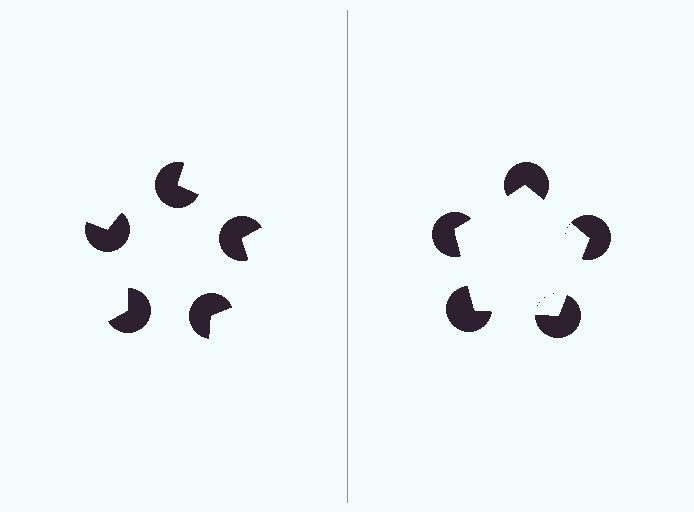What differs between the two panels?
The pac-man discs are positioned identically on both sides; only the wedge orientations differ. On the right they align to a pentagon; on the left they are misaligned.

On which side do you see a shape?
An illusory pentagon appears on the right side. On the left side the wedge cuts are rotated, so no coherent shape forms.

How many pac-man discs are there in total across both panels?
10 — 5 on each side.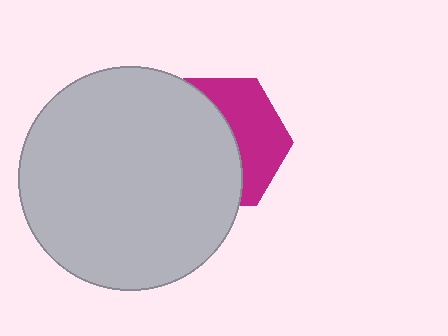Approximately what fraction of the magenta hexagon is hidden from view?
Roughly 58% of the magenta hexagon is hidden behind the light gray circle.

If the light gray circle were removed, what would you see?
You would see the complete magenta hexagon.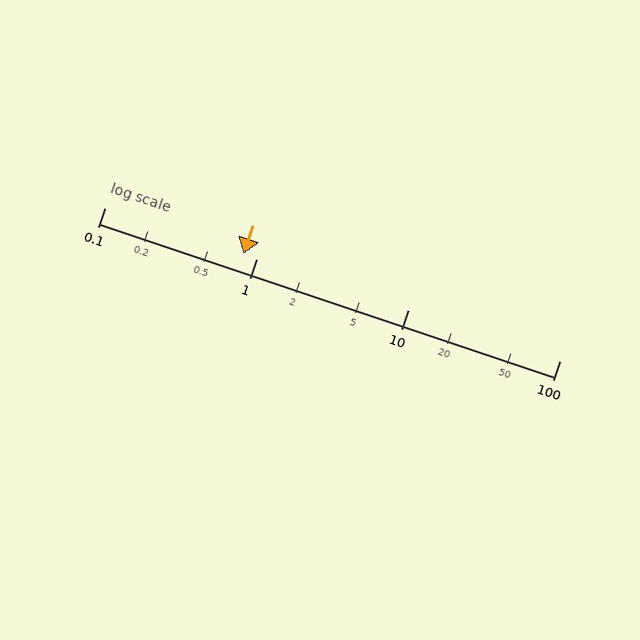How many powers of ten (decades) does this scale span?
The scale spans 3 decades, from 0.1 to 100.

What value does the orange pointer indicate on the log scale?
The pointer indicates approximately 0.82.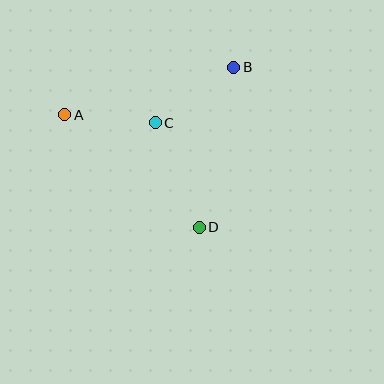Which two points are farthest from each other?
Points A and B are farthest from each other.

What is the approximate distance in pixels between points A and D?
The distance between A and D is approximately 176 pixels.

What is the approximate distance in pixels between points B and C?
The distance between B and C is approximately 96 pixels.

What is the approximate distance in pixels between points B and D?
The distance between B and D is approximately 164 pixels.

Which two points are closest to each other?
Points A and C are closest to each other.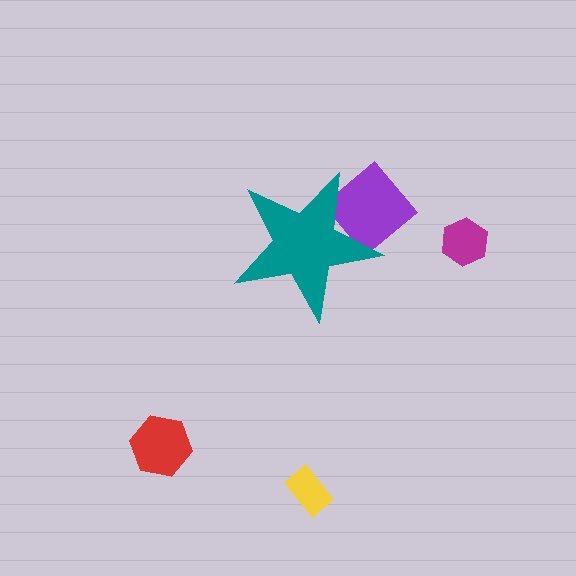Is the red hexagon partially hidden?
No, the red hexagon is fully visible.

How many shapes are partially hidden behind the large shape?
1 shape is partially hidden.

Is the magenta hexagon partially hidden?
No, the magenta hexagon is fully visible.